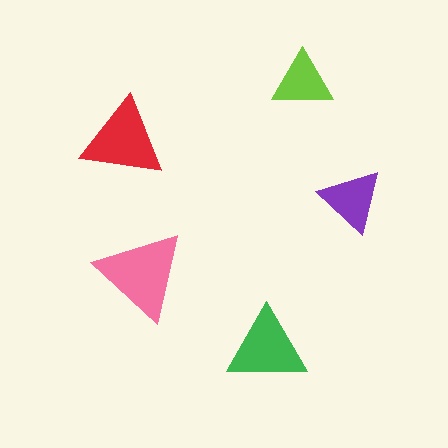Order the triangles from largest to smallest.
the pink one, the red one, the green one, the purple one, the lime one.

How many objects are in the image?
There are 5 objects in the image.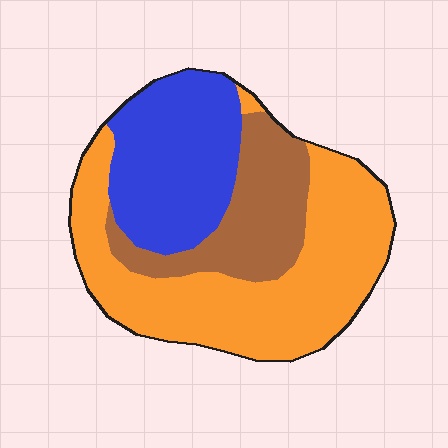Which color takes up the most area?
Orange, at roughly 50%.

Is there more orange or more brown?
Orange.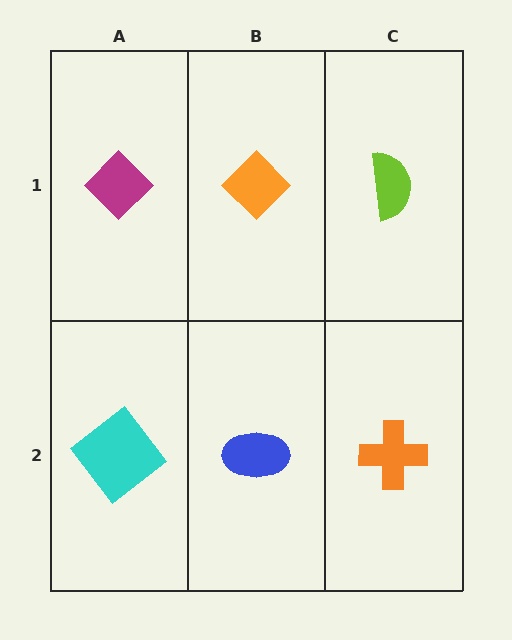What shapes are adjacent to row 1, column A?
A cyan diamond (row 2, column A), an orange diamond (row 1, column B).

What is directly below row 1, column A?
A cyan diamond.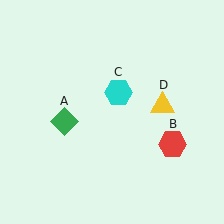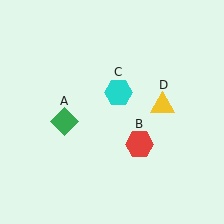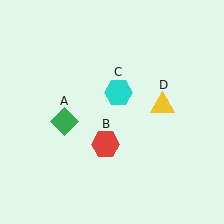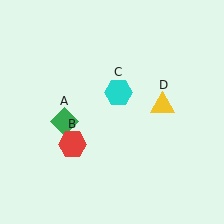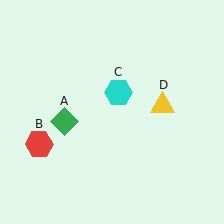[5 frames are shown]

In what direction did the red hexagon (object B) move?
The red hexagon (object B) moved left.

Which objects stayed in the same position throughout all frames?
Green diamond (object A) and cyan hexagon (object C) and yellow triangle (object D) remained stationary.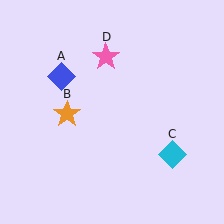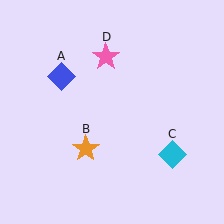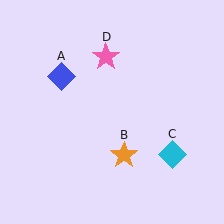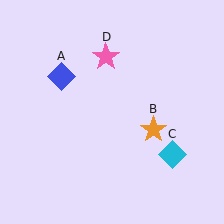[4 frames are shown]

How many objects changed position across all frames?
1 object changed position: orange star (object B).